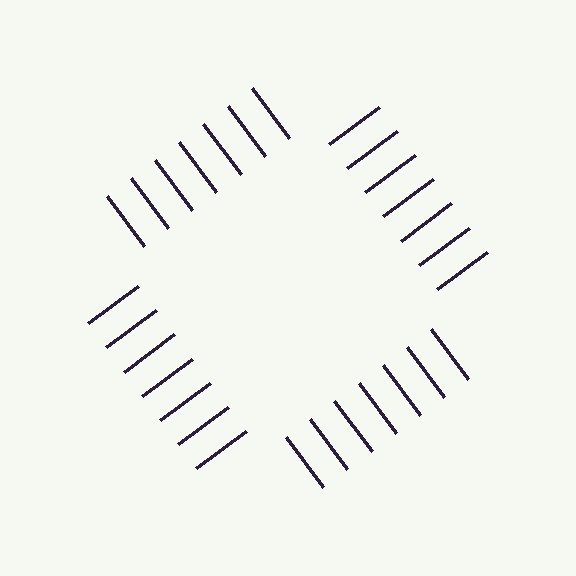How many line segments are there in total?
28 — 7 along each of the 4 edges.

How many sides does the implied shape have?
4 sides — the line-ends trace a square.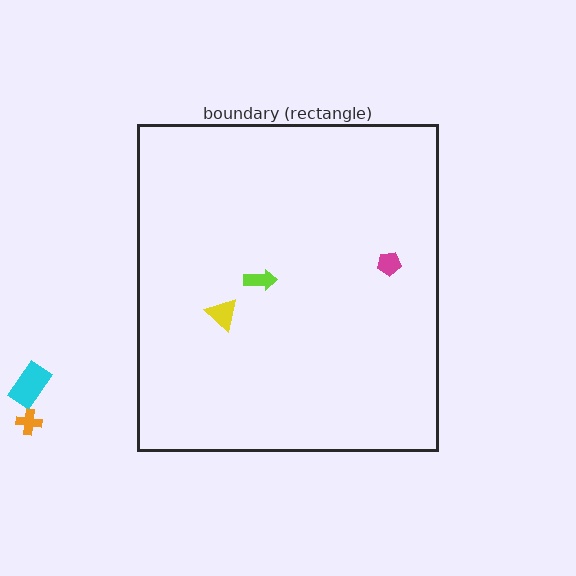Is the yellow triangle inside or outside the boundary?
Inside.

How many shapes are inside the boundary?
3 inside, 2 outside.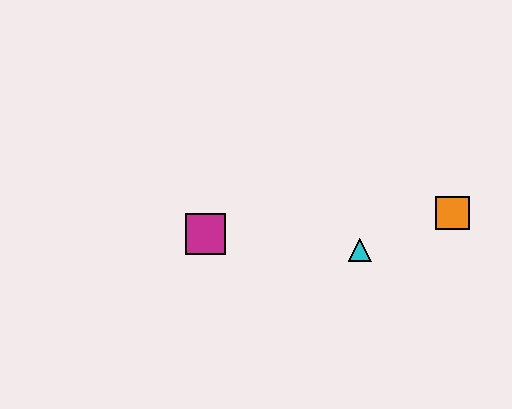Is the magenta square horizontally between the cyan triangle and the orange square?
No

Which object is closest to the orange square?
The cyan triangle is closest to the orange square.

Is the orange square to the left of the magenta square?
No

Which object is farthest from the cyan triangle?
The magenta square is farthest from the cyan triangle.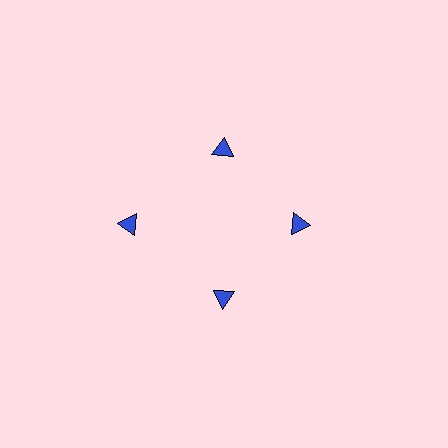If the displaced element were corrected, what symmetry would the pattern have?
It would have 4-fold rotational symmetry — the pattern would map onto itself every 90 degrees.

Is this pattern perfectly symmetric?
No. The 4 blue triangles are arranged in a ring, but one element near the 9 o'clock position is pushed outward from the center, breaking the 4-fold rotational symmetry.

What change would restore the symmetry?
The symmetry would be restored by moving it inward, back onto the ring so that all 4 triangles sit at equal angles and equal distance from the center.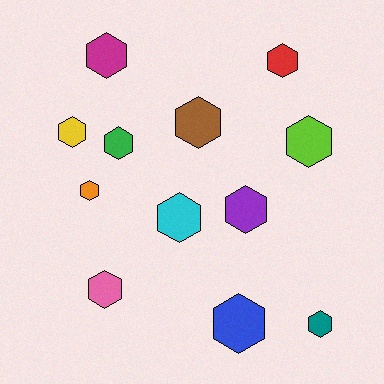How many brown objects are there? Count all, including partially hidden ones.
There is 1 brown object.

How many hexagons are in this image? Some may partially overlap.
There are 12 hexagons.